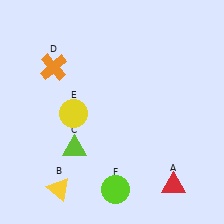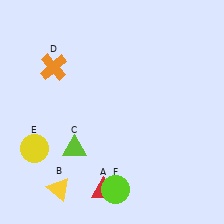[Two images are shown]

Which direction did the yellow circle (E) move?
The yellow circle (E) moved left.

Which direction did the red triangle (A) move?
The red triangle (A) moved left.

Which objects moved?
The objects that moved are: the red triangle (A), the yellow circle (E).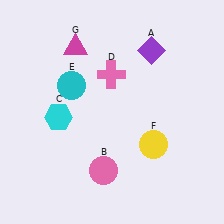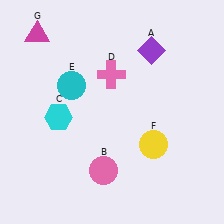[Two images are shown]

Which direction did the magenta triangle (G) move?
The magenta triangle (G) moved left.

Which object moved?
The magenta triangle (G) moved left.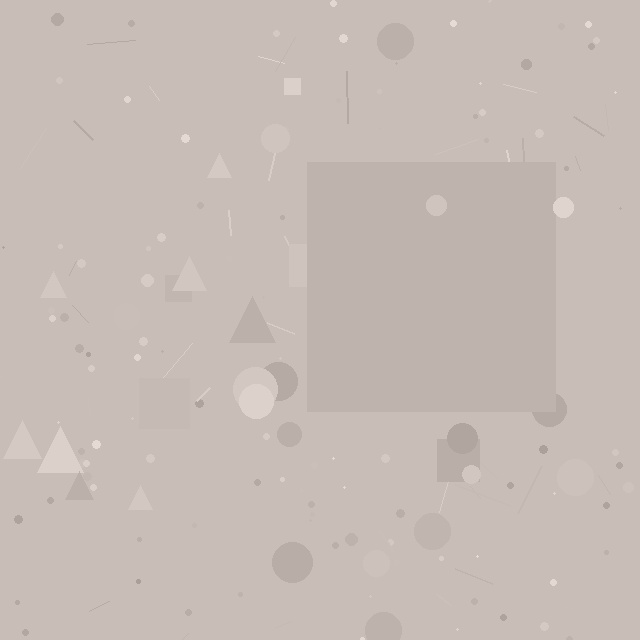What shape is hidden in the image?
A square is hidden in the image.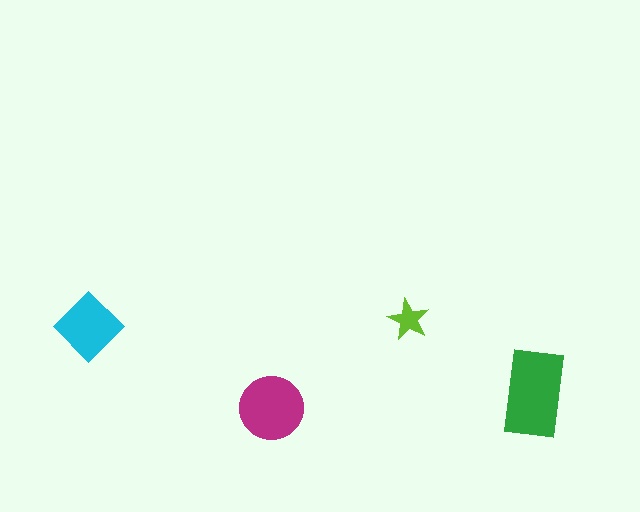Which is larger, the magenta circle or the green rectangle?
The green rectangle.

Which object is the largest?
The green rectangle.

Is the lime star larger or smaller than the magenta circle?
Smaller.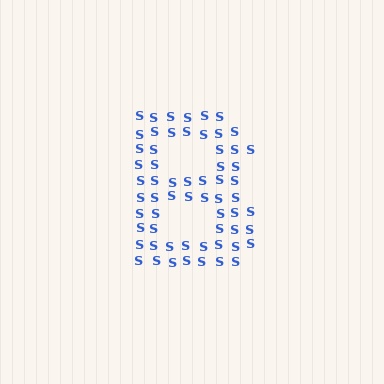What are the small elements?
The small elements are letter S's.